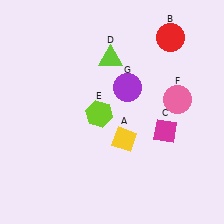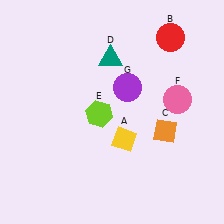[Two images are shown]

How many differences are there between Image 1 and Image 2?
There are 2 differences between the two images.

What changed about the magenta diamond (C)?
In Image 1, C is magenta. In Image 2, it changed to orange.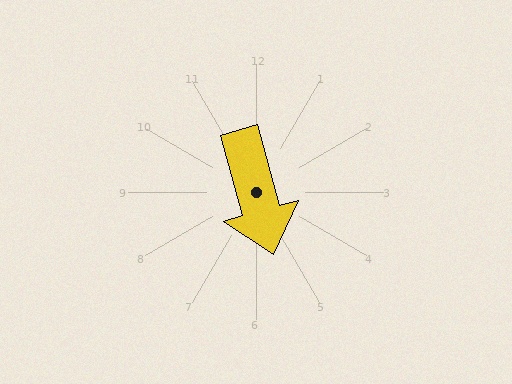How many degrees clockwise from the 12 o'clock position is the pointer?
Approximately 164 degrees.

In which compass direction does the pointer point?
South.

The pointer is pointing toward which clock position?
Roughly 5 o'clock.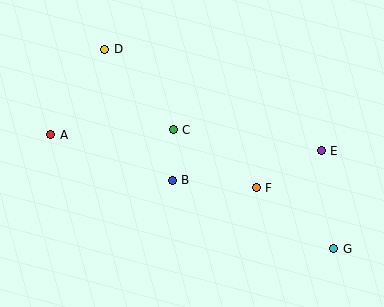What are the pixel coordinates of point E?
Point E is at (321, 151).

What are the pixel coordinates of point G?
Point G is at (334, 249).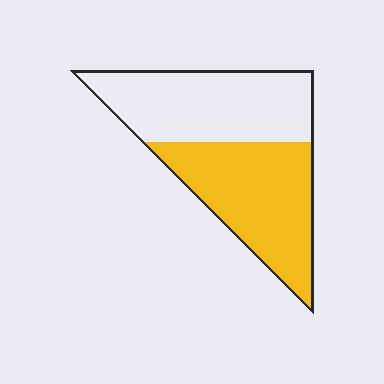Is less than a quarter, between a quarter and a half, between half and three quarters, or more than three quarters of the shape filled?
Between a quarter and a half.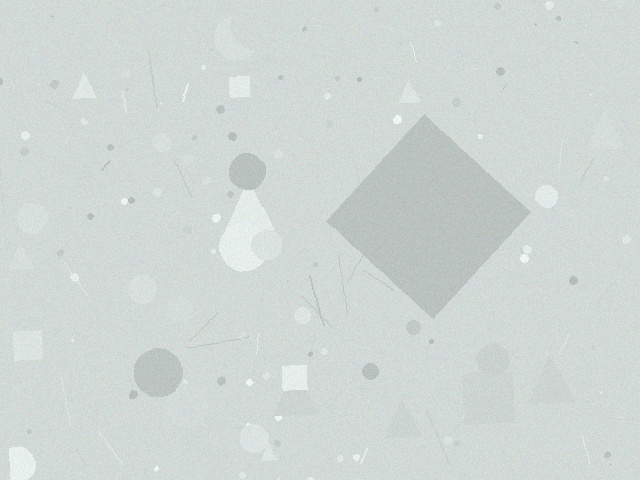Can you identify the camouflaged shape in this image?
The camouflaged shape is a diamond.